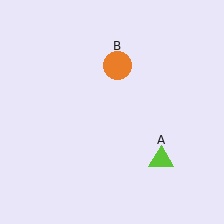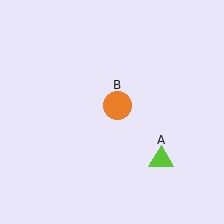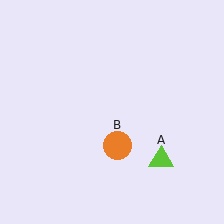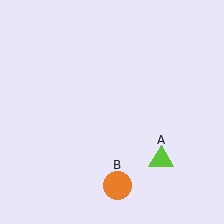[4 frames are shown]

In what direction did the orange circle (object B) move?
The orange circle (object B) moved down.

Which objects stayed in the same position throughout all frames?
Lime triangle (object A) remained stationary.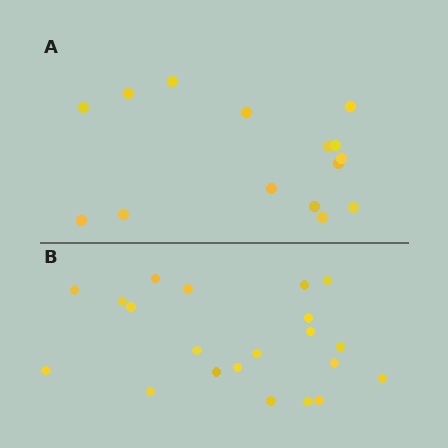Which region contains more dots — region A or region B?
Region B (the bottom region) has more dots.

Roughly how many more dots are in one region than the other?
Region B has about 6 more dots than region A.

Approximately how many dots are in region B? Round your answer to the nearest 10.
About 20 dots. (The exact count is 21, which rounds to 20.)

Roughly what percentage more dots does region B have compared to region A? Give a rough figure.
About 40% more.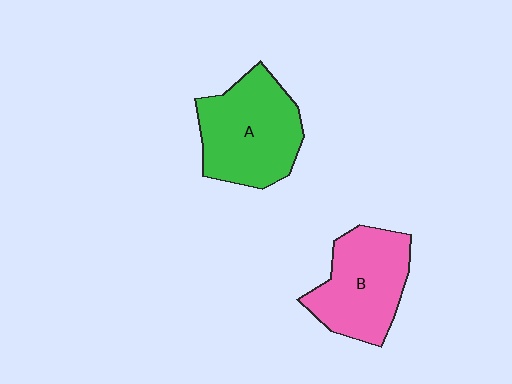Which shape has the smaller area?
Shape B (pink).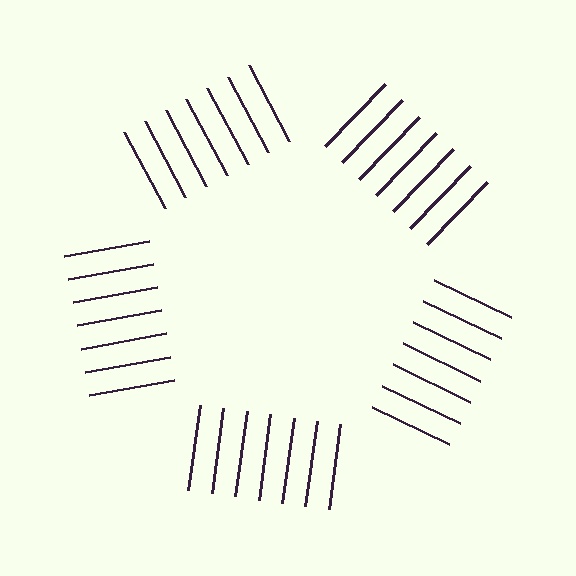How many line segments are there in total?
35 — 7 along each of the 5 edges.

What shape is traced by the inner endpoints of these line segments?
An illusory pentagon — the line segments terminate on its edges but no continuous stroke is drawn.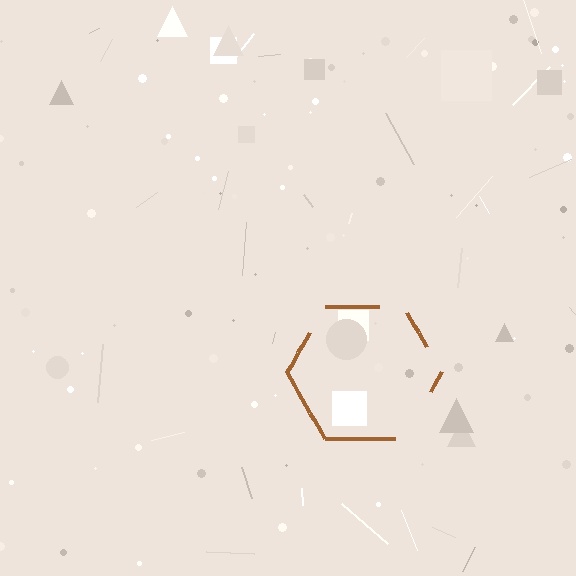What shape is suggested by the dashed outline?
The dashed outline suggests a hexagon.